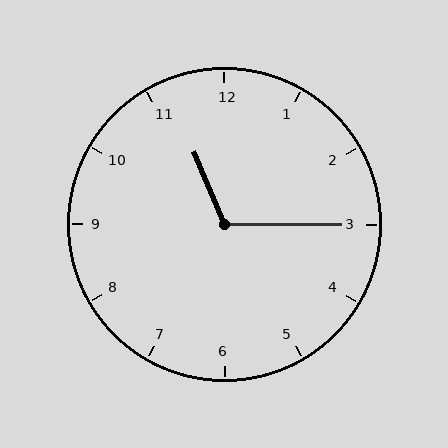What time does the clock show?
11:15.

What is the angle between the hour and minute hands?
Approximately 112 degrees.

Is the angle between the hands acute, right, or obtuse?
It is obtuse.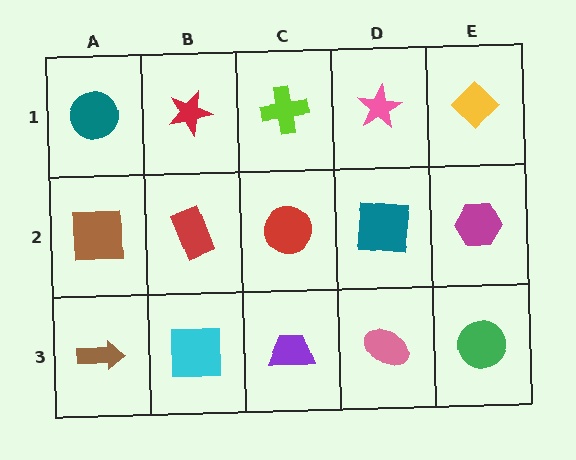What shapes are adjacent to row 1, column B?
A red rectangle (row 2, column B), a teal circle (row 1, column A), a lime cross (row 1, column C).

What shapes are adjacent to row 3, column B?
A red rectangle (row 2, column B), a brown arrow (row 3, column A), a purple trapezoid (row 3, column C).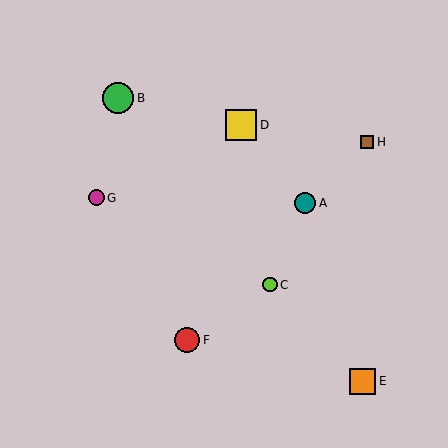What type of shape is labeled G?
Shape G is a magenta circle.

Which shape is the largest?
The green circle (labeled B) is the largest.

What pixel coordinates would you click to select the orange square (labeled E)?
Click at (363, 381) to select the orange square E.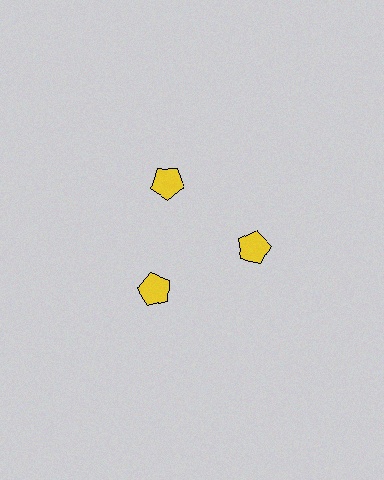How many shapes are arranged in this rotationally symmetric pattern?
There are 3 shapes, arranged in 3 groups of 1.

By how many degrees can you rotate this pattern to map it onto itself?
The pattern maps onto itself every 120 degrees of rotation.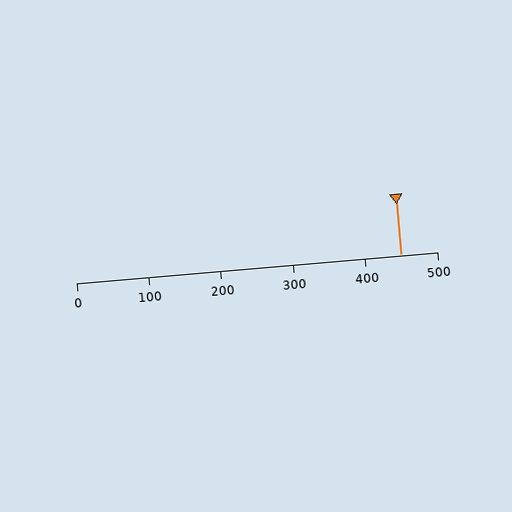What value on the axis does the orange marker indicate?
The marker indicates approximately 450.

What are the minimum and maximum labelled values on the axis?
The axis runs from 0 to 500.